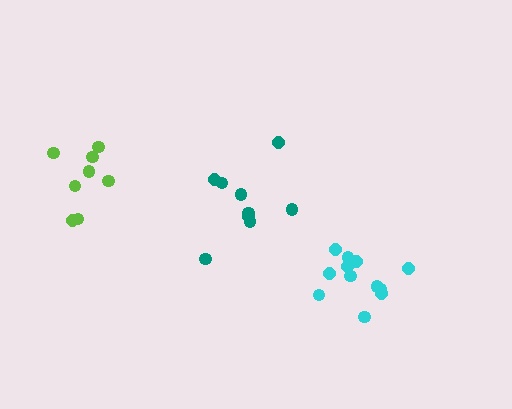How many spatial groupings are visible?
There are 3 spatial groupings.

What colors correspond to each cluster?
The clusters are colored: cyan, teal, lime.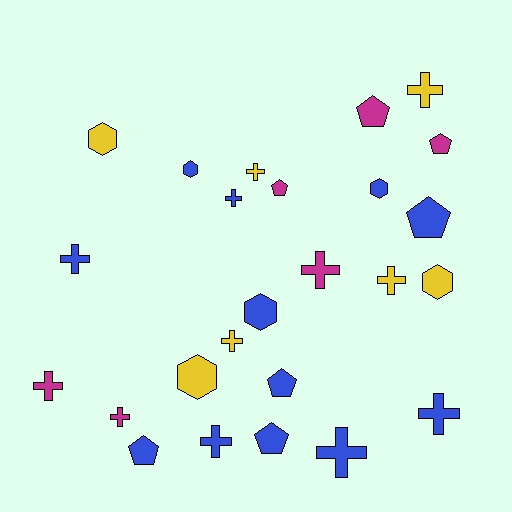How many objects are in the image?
There are 25 objects.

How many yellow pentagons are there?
There are no yellow pentagons.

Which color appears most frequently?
Blue, with 12 objects.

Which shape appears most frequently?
Cross, with 12 objects.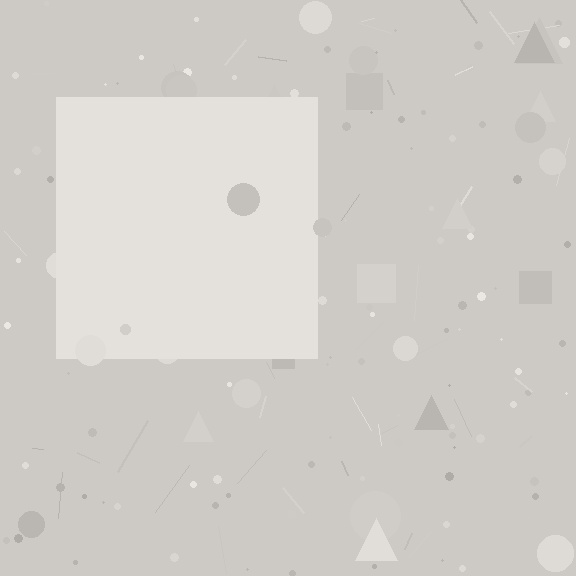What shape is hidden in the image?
A square is hidden in the image.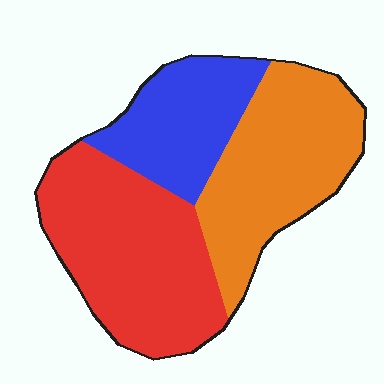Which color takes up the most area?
Red, at roughly 40%.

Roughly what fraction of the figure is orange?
Orange covers around 35% of the figure.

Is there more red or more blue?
Red.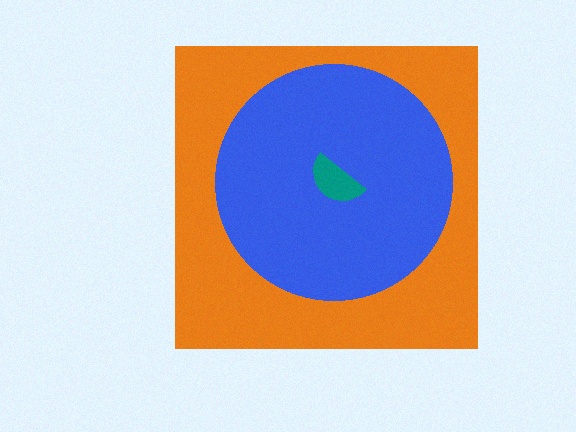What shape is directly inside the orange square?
The blue circle.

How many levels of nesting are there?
3.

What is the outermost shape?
The orange square.